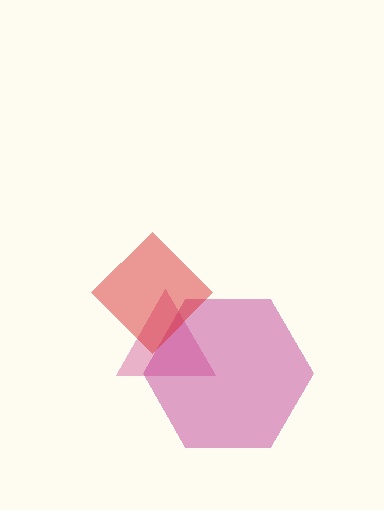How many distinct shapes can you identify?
There are 3 distinct shapes: a pink triangle, a magenta hexagon, a red diamond.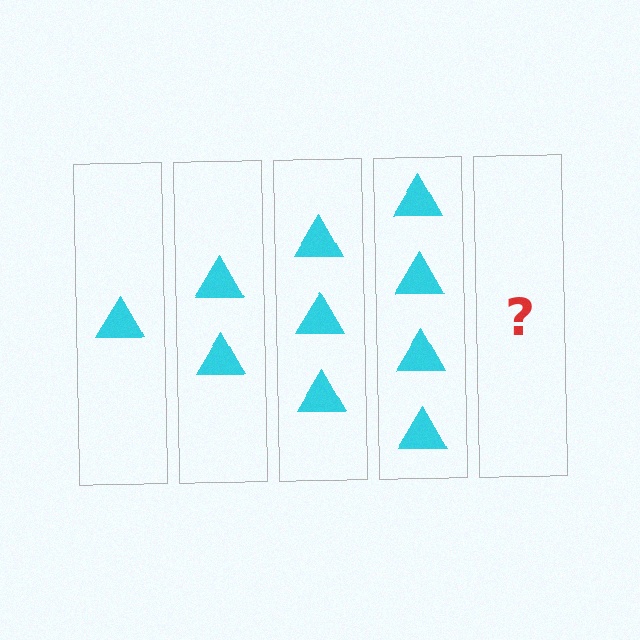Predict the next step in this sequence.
The next step is 5 triangles.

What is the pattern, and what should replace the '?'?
The pattern is that each step adds one more triangle. The '?' should be 5 triangles.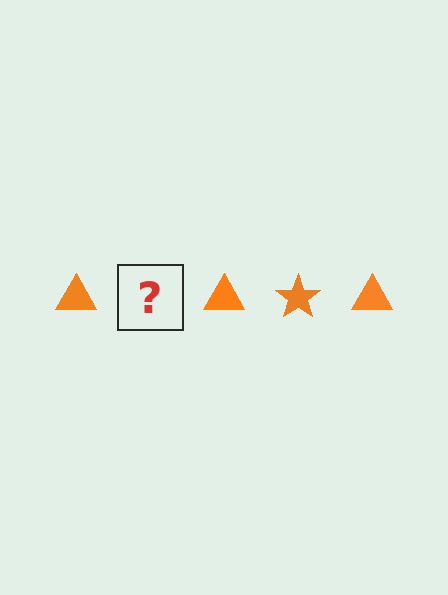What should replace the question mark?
The question mark should be replaced with an orange star.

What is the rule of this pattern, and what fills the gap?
The rule is that the pattern cycles through triangle, star shapes in orange. The gap should be filled with an orange star.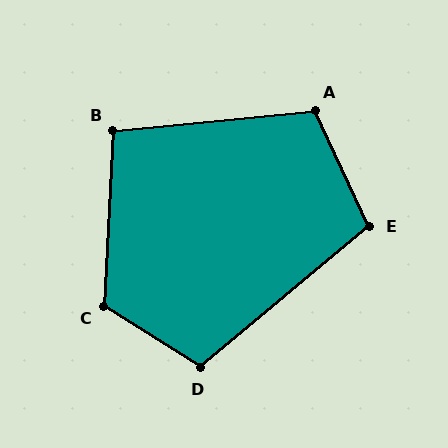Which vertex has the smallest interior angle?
B, at approximately 98 degrees.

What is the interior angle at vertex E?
Approximately 105 degrees (obtuse).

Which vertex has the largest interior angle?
C, at approximately 120 degrees.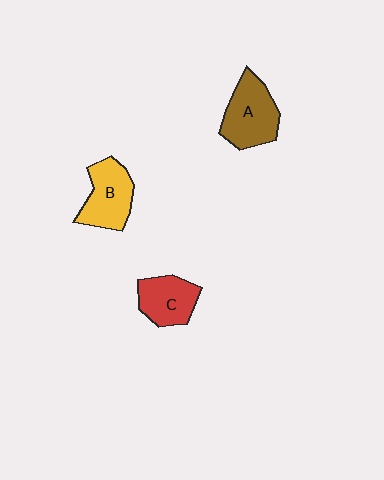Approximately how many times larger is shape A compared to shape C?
Approximately 1.3 times.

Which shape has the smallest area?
Shape C (red).